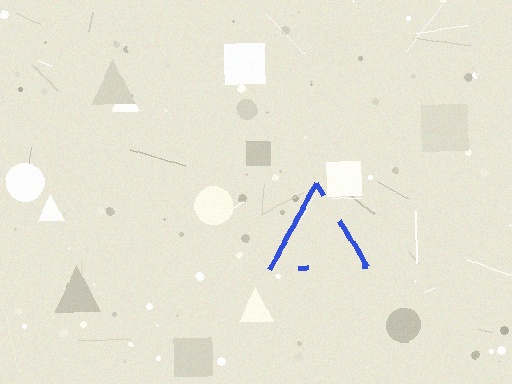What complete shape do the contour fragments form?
The contour fragments form a triangle.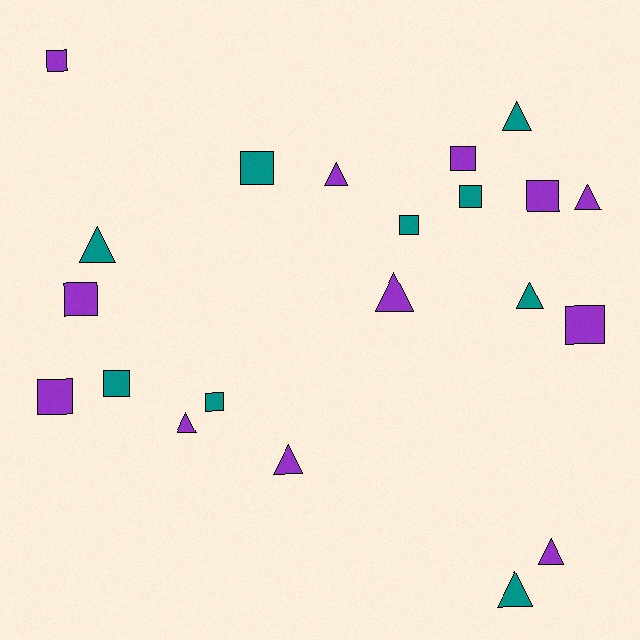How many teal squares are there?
There are 5 teal squares.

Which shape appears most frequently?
Square, with 11 objects.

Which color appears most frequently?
Purple, with 12 objects.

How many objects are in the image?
There are 21 objects.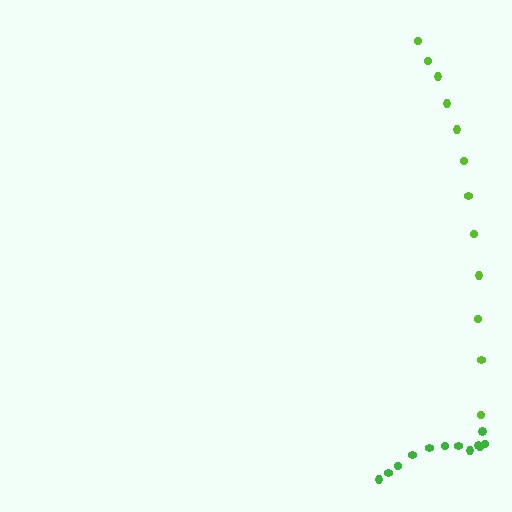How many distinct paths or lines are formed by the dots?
There are 2 distinct paths.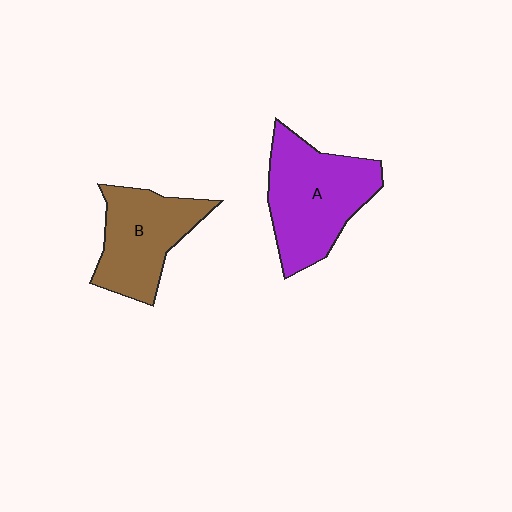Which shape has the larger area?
Shape A (purple).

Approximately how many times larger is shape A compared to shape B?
Approximately 1.3 times.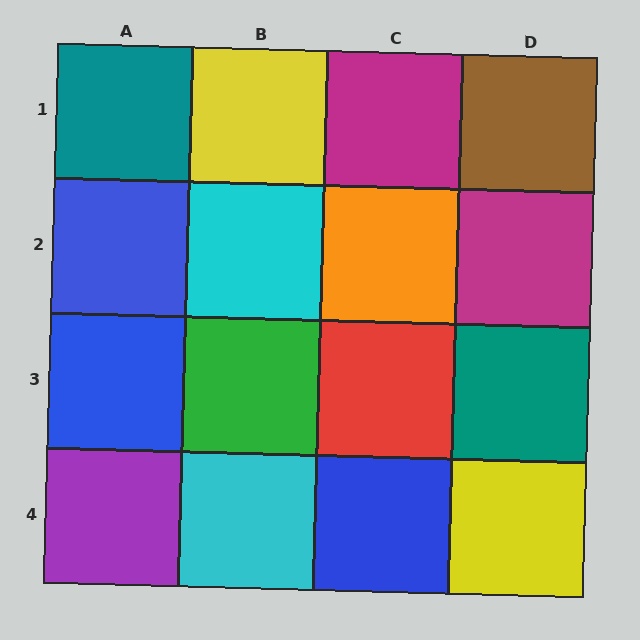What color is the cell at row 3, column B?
Green.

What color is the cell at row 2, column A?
Blue.